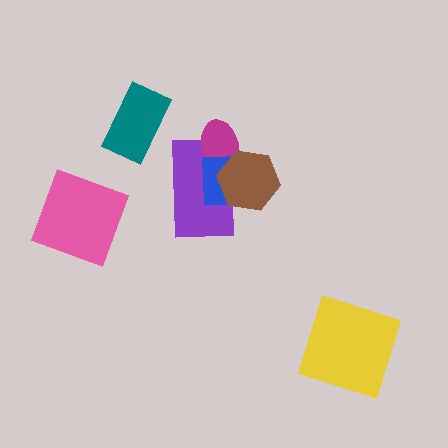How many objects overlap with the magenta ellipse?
3 objects overlap with the magenta ellipse.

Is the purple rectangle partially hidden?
Yes, it is partially covered by another shape.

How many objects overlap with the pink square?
0 objects overlap with the pink square.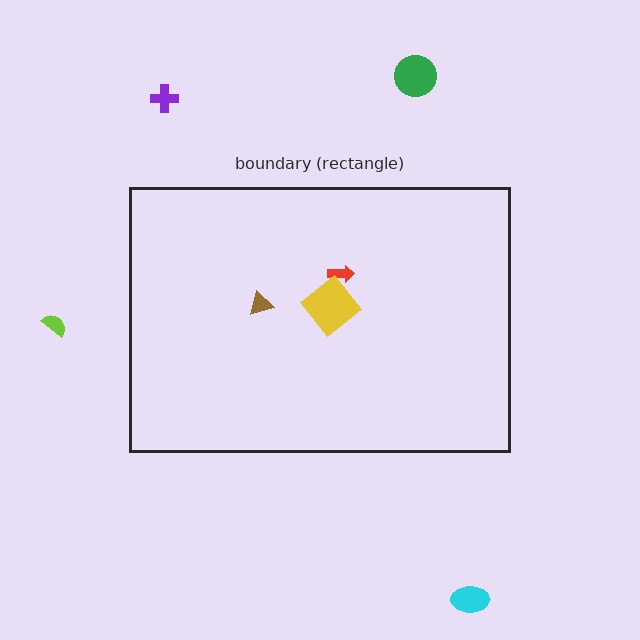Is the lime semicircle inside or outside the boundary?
Outside.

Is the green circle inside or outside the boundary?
Outside.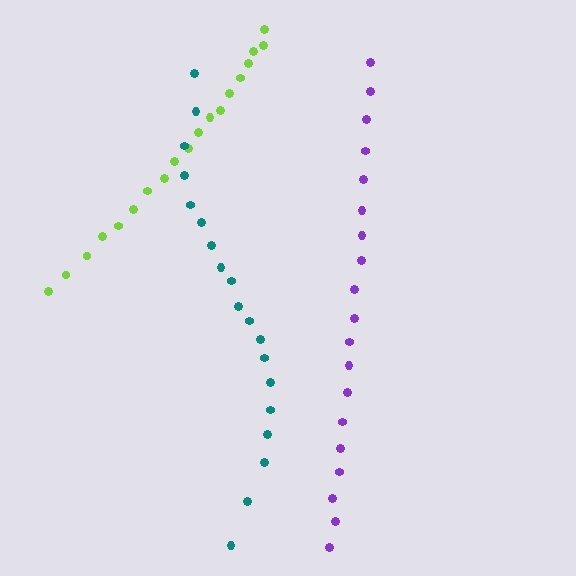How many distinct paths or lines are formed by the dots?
There are 3 distinct paths.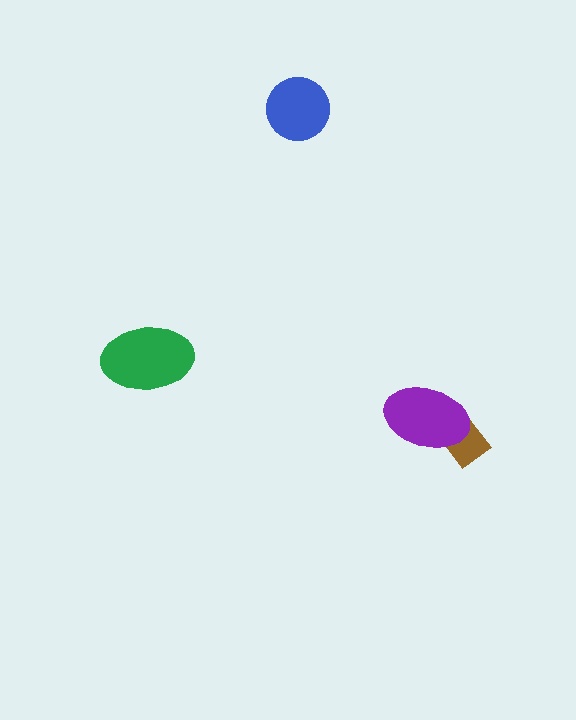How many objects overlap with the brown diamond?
1 object overlaps with the brown diamond.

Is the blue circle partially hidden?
No, no other shape covers it.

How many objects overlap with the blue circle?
0 objects overlap with the blue circle.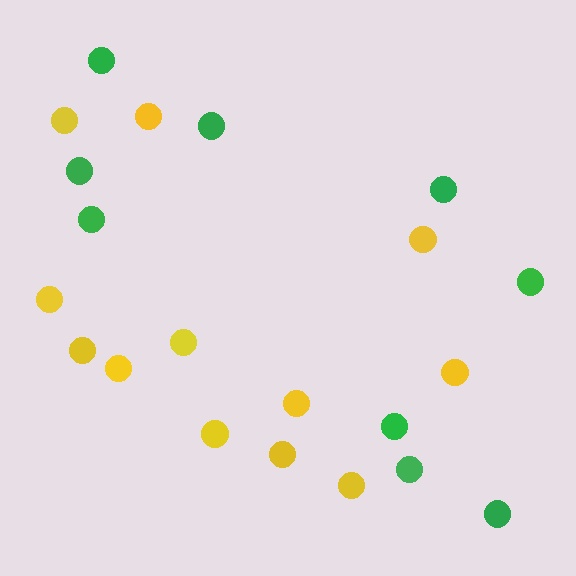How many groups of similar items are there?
There are 2 groups: one group of green circles (9) and one group of yellow circles (12).